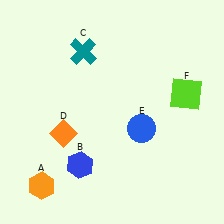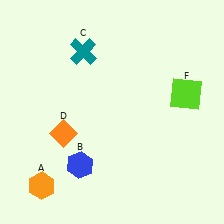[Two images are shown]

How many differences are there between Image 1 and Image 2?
There is 1 difference between the two images.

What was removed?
The blue circle (E) was removed in Image 2.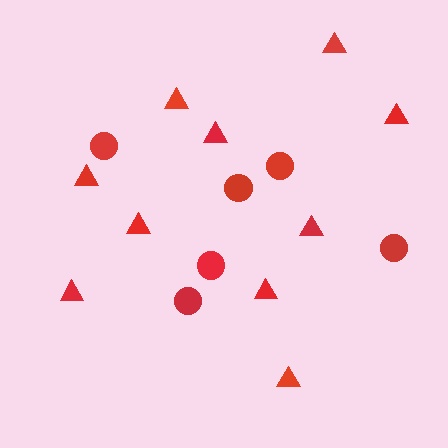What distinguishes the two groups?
There are 2 groups: one group of triangles (10) and one group of circles (6).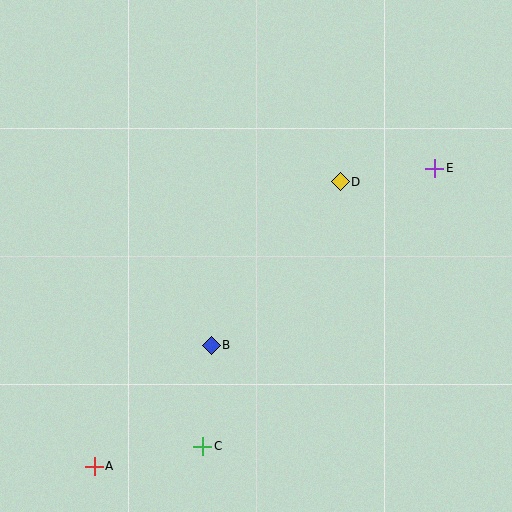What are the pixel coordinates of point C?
Point C is at (203, 446).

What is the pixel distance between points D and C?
The distance between D and C is 298 pixels.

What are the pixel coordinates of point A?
Point A is at (94, 466).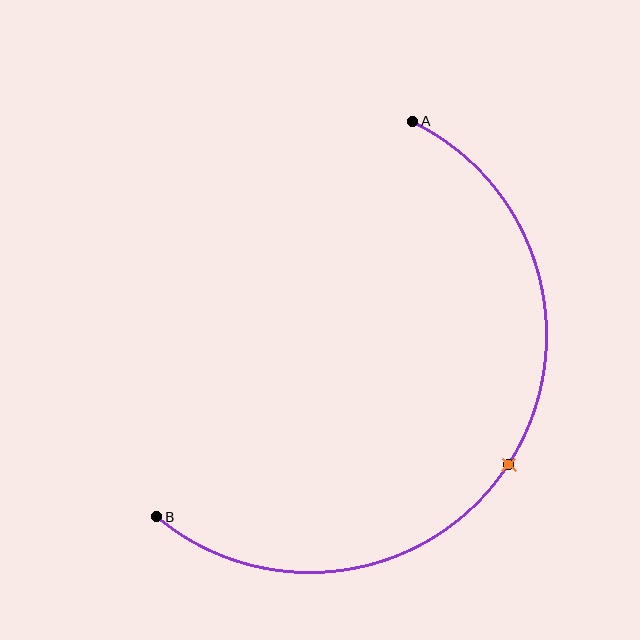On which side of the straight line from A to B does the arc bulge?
The arc bulges to the right of the straight line connecting A and B.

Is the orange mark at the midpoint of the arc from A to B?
Yes. The orange mark lies on the arc at equal arc-length from both A and B — it is the arc midpoint.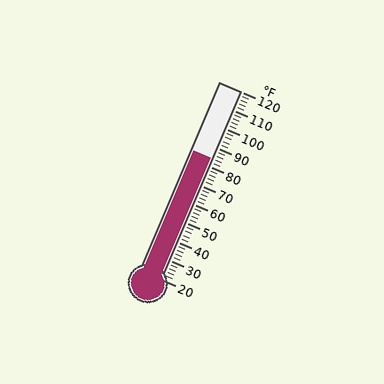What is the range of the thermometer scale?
The thermometer scale ranges from 20°F to 120°F.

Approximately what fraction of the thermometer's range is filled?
The thermometer is filled to approximately 65% of its range.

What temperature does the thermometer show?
The thermometer shows approximately 84°F.